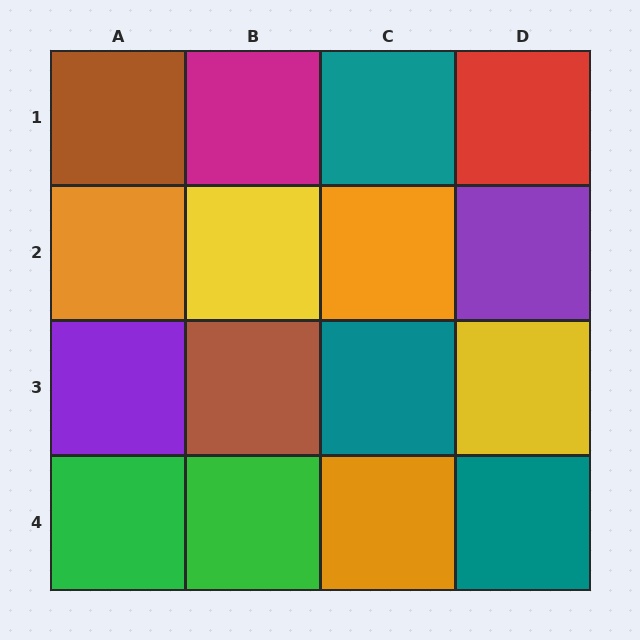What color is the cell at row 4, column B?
Green.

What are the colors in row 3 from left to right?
Purple, brown, teal, yellow.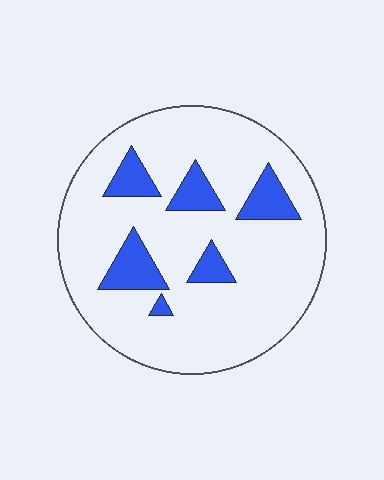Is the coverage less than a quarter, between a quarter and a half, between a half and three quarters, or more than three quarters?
Less than a quarter.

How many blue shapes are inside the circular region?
6.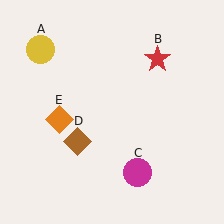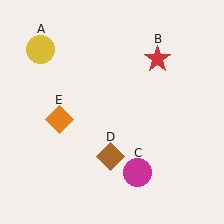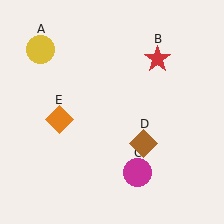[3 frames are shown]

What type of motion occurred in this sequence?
The brown diamond (object D) rotated counterclockwise around the center of the scene.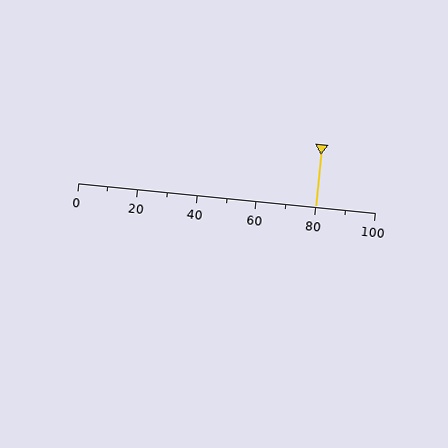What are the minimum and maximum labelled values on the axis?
The axis runs from 0 to 100.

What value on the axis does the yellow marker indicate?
The marker indicates approximately 80.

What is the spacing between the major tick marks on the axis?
The major ticks are spaced 20 apart.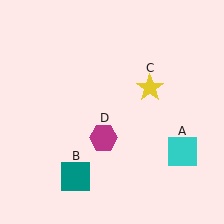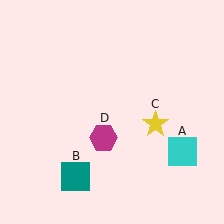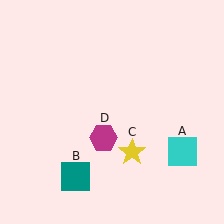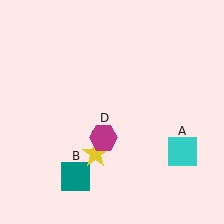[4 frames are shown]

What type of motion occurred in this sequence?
The yellow star (object C) rotated clockwise around the center of the scene.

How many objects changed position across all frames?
1 object changed position: yellow star (object C).